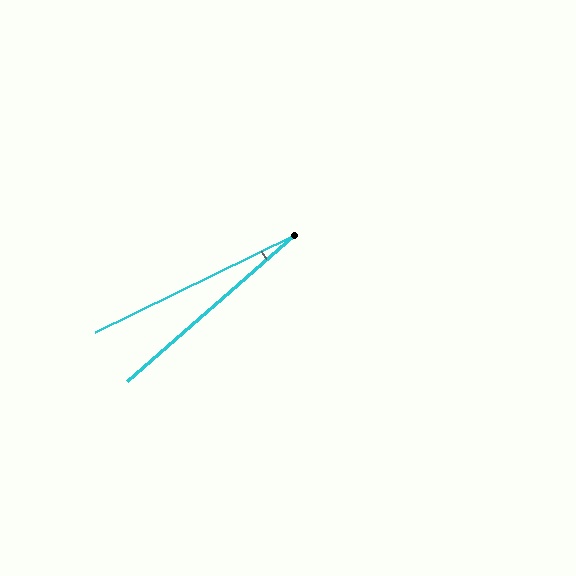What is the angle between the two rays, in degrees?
Approximately 15 degrees.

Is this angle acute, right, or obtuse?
It is acute.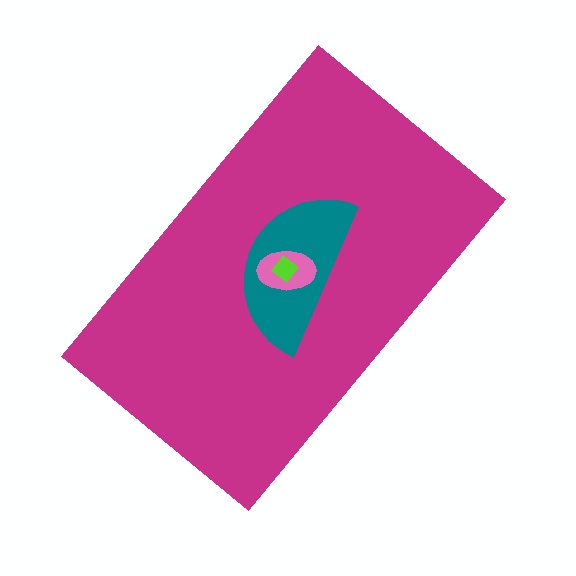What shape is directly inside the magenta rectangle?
The teal semicircle.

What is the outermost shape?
The magenta rectangle.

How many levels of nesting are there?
4.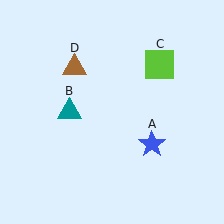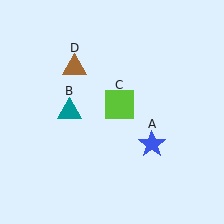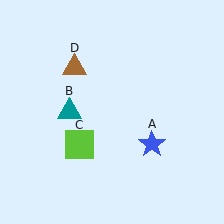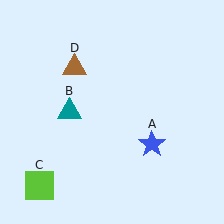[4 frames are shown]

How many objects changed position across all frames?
1 object changed position: lime square (object C).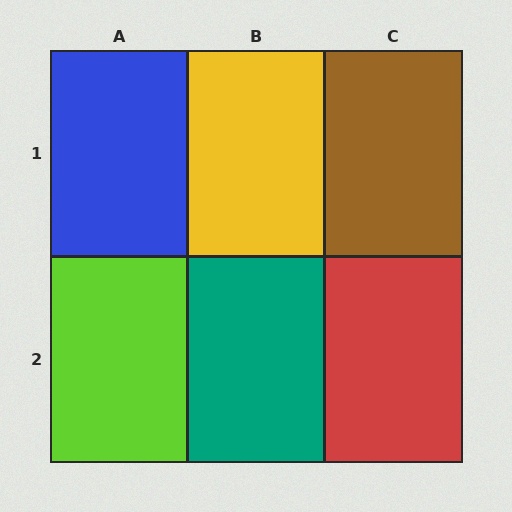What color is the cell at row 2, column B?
Teal.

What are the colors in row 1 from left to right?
Blue, yellow, brown.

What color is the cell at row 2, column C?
Red.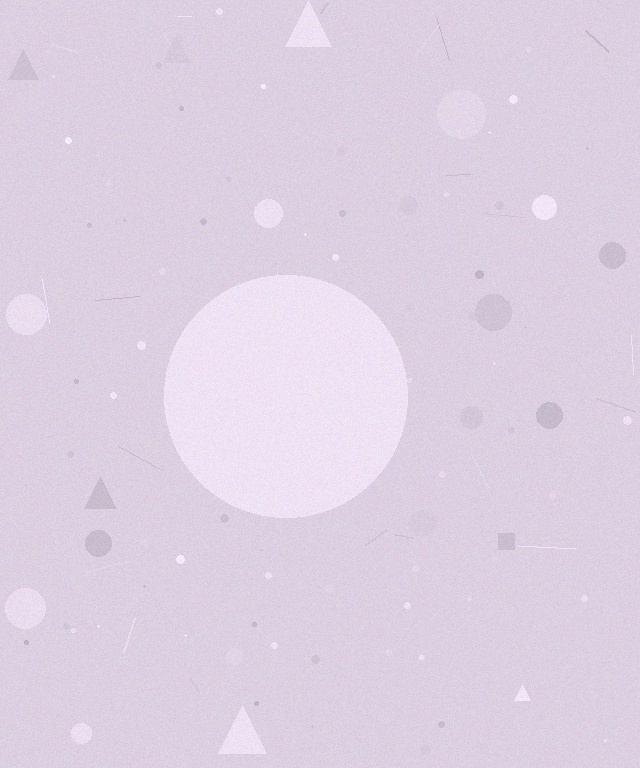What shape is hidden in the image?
A circle is hidden in the image.